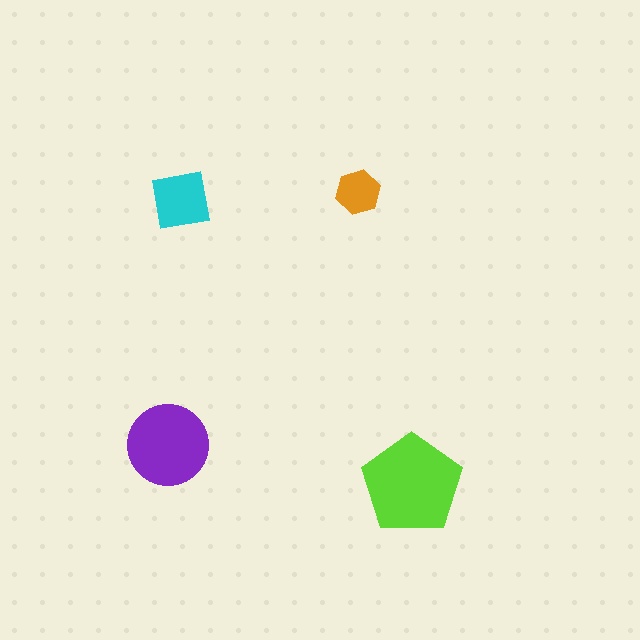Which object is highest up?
The orange hexagon is topmost.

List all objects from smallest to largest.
The orange hexagon, the cyan square, the purple circle, the lime pentagon.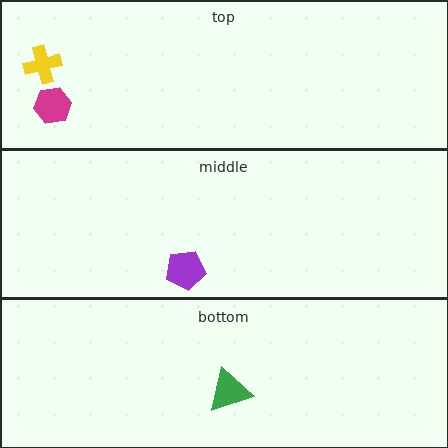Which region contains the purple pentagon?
The middle region.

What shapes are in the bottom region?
The green triangle.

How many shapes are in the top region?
2.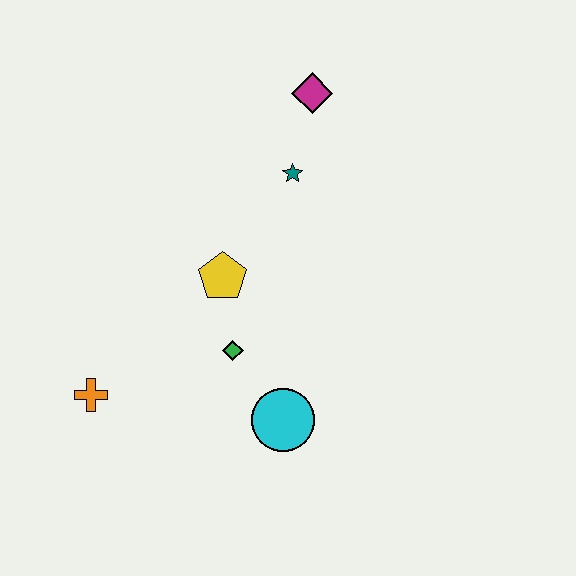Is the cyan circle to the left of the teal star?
Yes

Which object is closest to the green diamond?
The yellow pentagon is closest to the green diamond.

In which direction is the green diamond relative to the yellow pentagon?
The green diamond is below the yellow pentagon.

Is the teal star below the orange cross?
No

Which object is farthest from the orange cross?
The magenta diamond is farthest from the orange cross.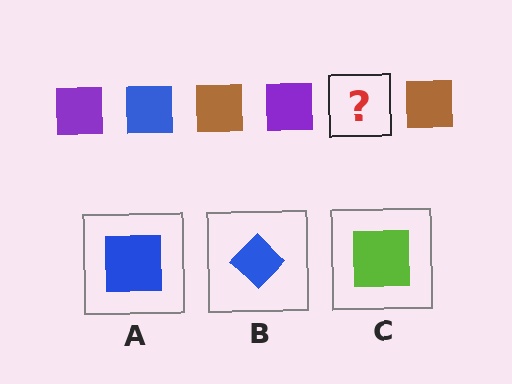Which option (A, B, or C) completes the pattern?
A.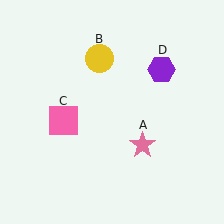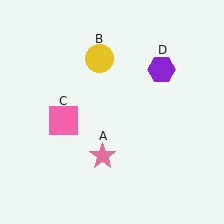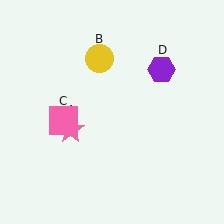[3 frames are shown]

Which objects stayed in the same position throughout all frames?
Yellow circle (object B) and pink square (object C) and purple hexagon (object D) remained stationary.